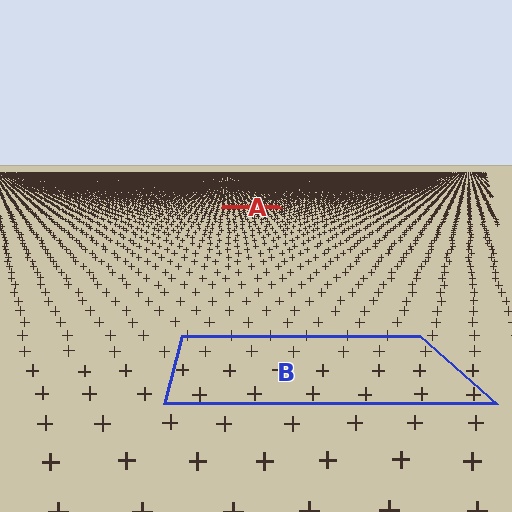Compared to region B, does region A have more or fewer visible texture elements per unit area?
Region A has more texture elements per unit area — they are packed more densely because it is farther away.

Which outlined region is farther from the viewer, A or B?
Region A is farther from the viewer — the texture elements inside it appear smaller and more densely packed.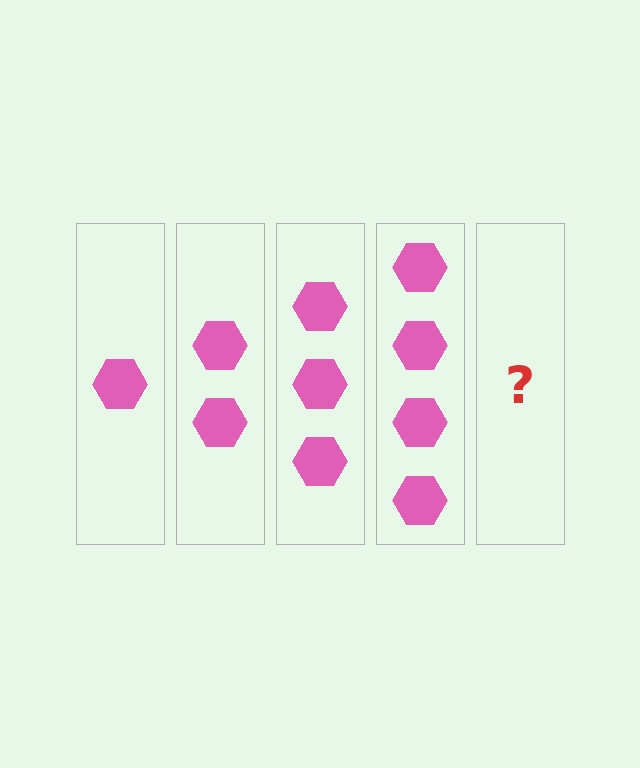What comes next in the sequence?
The next element should be 5 hexagons.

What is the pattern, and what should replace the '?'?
The pattern is that each step adds one more hexagon. The '?' should be 5 hexagons.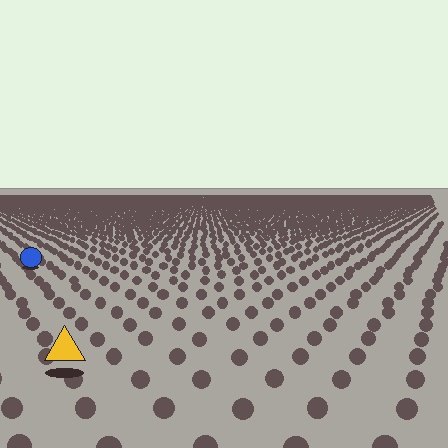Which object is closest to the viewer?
The yellow triangle is closest. The texture marks near it are larger and more spread out.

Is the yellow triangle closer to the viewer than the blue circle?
Yes. The yellow triangle is closer — you can tell from the texture gradient: the ground texture is coarser near it.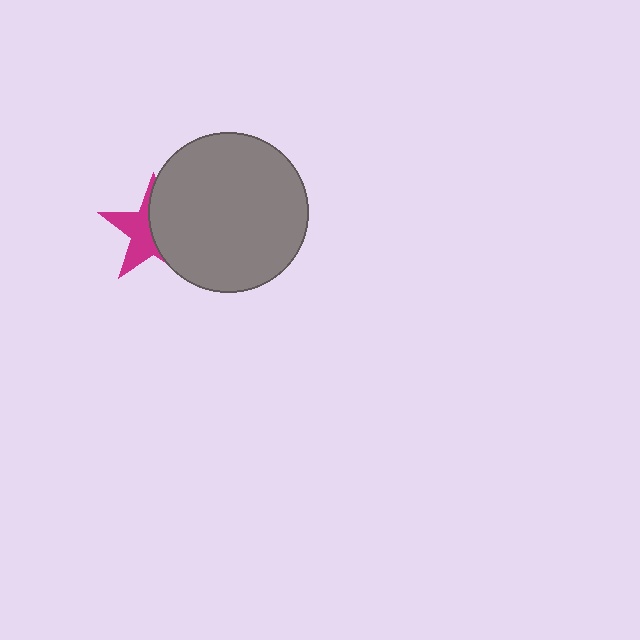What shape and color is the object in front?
The object in front is a gray circle.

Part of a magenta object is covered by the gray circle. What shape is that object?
It is a star.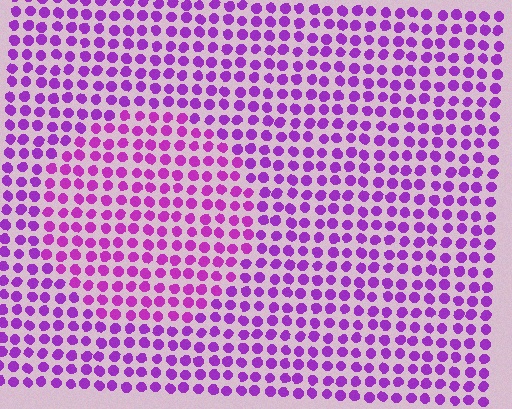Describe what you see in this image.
The image is filled with small purple elements in a uniform arrangement. A circle-shaped region is visible where the elements are tinted to a slightly different hue, forming a subtle color boundary.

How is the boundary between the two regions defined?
The boundary is defined purely by a slight shift in hue (about 17 degrees). Spacing, size, and orientation are identical on both sides.